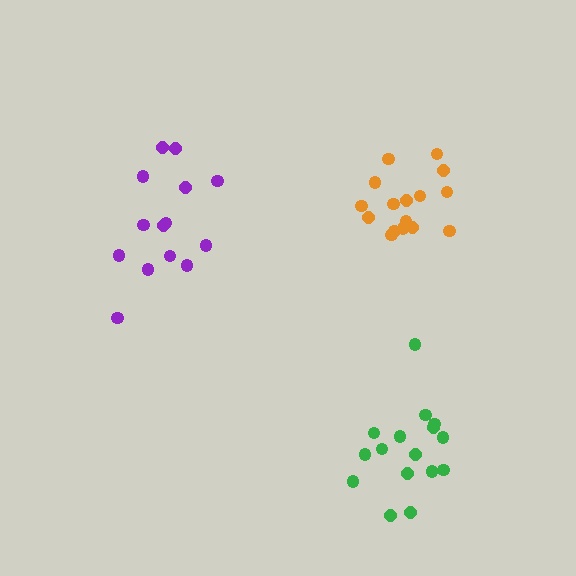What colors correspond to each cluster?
The clusters are colored: green, purple, orange.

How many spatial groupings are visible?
There are 3 spatial groupings.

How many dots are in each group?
Group 1: 16 dots, Group 2: 14 dots, Group 3: 16 dots (46 total).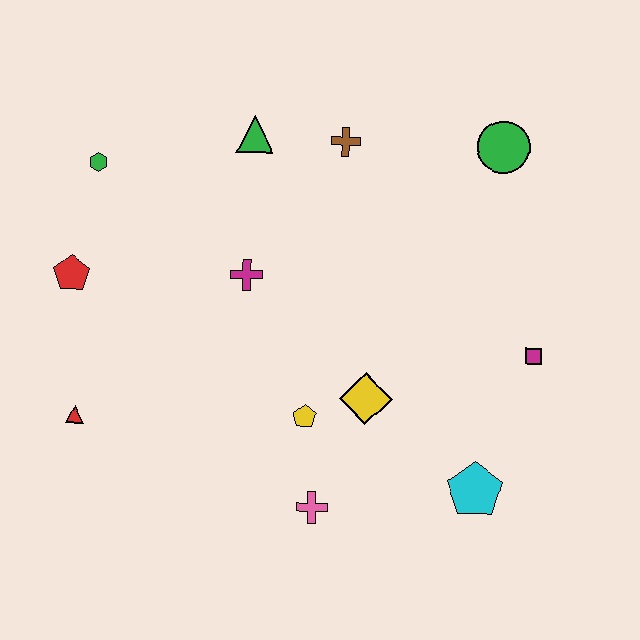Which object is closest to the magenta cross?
The green triangle is closest to the magenta cross.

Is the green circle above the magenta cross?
Yes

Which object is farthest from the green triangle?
The cyan pentagon is farthest from the green triangle.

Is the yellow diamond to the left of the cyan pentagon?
Yes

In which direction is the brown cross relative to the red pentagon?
The brown cross is to the right of the red pentagon.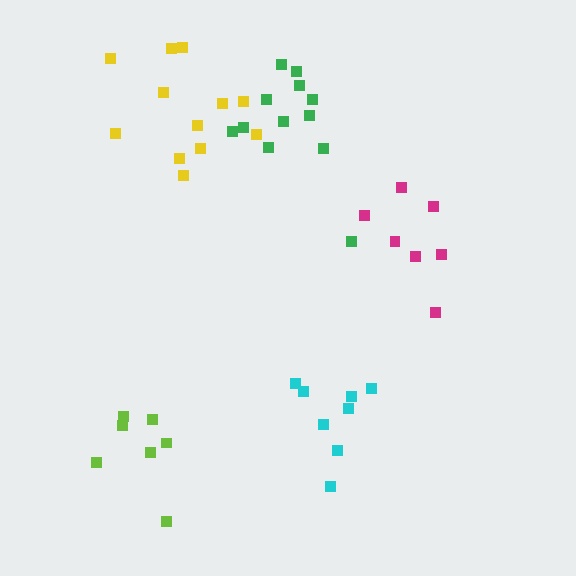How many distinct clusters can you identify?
There are 5 distinct clusters.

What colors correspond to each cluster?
The clusters are colored: magenta, yellow, green, cyan, lime.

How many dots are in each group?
Group 1: 7 dots, Group 2: 12 dots, Group 3: 12 dots, Group 4: 8 dots, Group 5: 7 dots (46 total).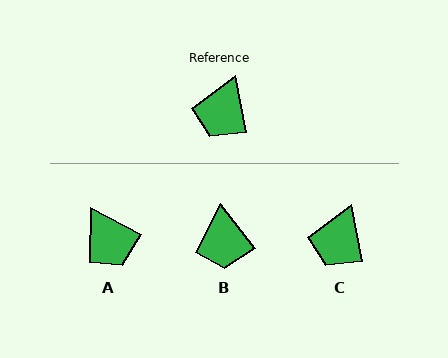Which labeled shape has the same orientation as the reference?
C.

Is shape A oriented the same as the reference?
No, it is off by about 52 degrees.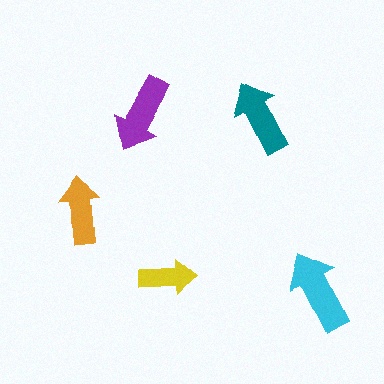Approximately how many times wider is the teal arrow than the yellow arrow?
About 1.5 times wider.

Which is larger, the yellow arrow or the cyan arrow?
The cyan one.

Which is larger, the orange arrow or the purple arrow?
The purple one.